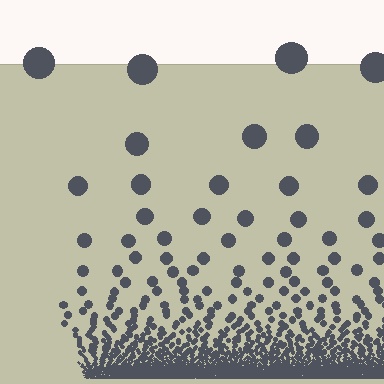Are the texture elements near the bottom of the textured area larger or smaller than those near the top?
Smaller. The gradient is inverted — elements near the bottom are smaller and denser.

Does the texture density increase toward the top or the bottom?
Density increases toward the bottom.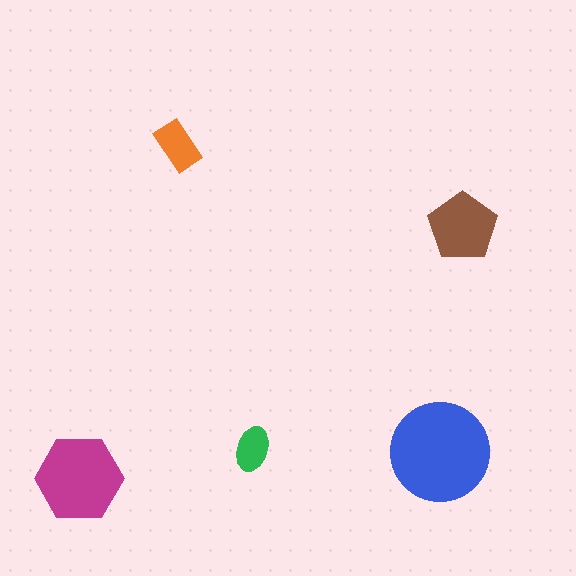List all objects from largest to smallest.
The blue circle, the magenta hexagon, the brown pentagon, the orange rectangle, the green ellipse.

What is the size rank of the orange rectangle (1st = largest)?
4th.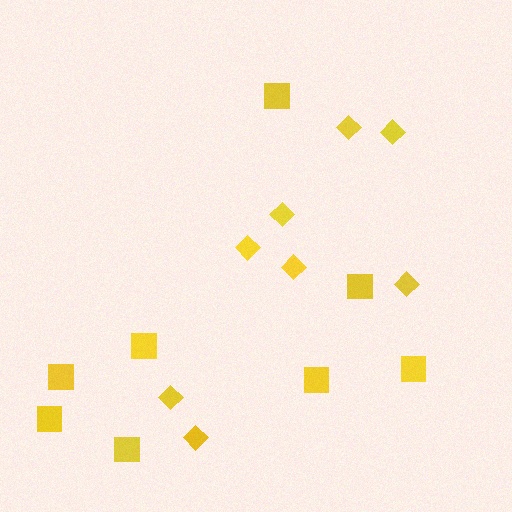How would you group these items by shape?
There are 2 groups: one group of squares (8) and one group of diamonds (8).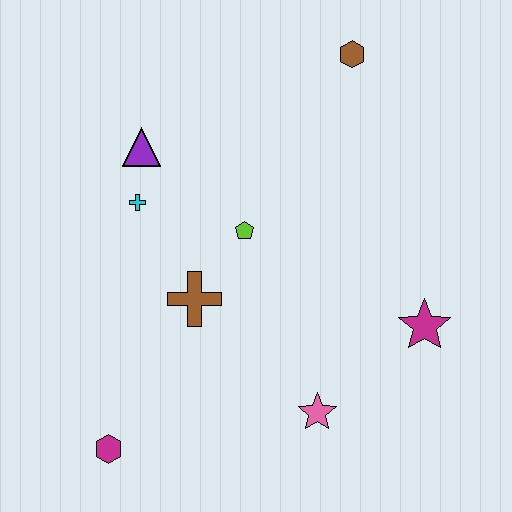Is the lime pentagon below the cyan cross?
Yes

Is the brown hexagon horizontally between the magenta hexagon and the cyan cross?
No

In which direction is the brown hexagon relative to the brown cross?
The brown hexagon is above the brown cross.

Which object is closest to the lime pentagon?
The brown cross is closest to the lime pentagon.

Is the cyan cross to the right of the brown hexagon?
No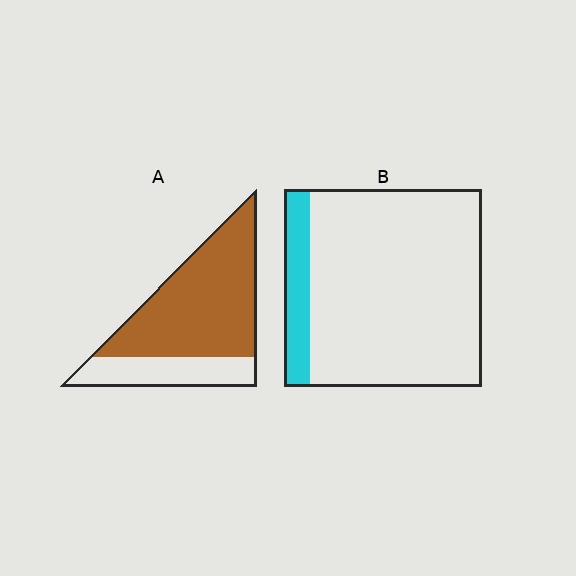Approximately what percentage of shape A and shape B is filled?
A is approximately 70% and B is approximately 15%.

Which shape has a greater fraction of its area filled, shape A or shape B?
Shape A.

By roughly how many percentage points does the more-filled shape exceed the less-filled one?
By roughly 60 percentage points (A over B).